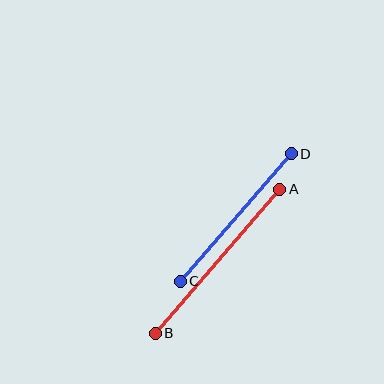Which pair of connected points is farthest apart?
Points A and B are farthest apart.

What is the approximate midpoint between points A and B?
The midpoint is at approximately (218, 261) pixels.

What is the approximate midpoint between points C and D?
The midpoint is at approximately (236, 218) pixels.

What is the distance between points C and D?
The distance is approximately 169 pixels.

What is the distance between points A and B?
The distance is approximately 190 pixels.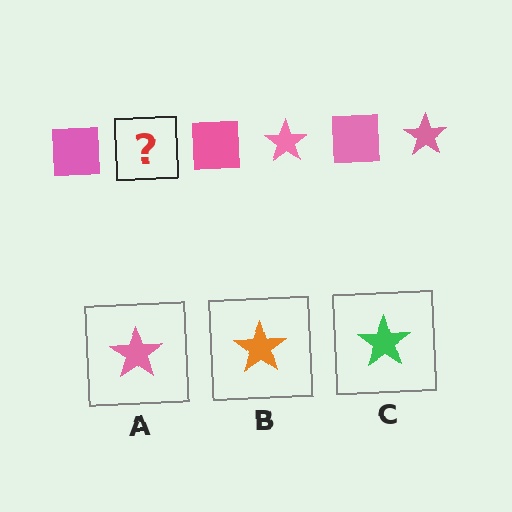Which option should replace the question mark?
Option A.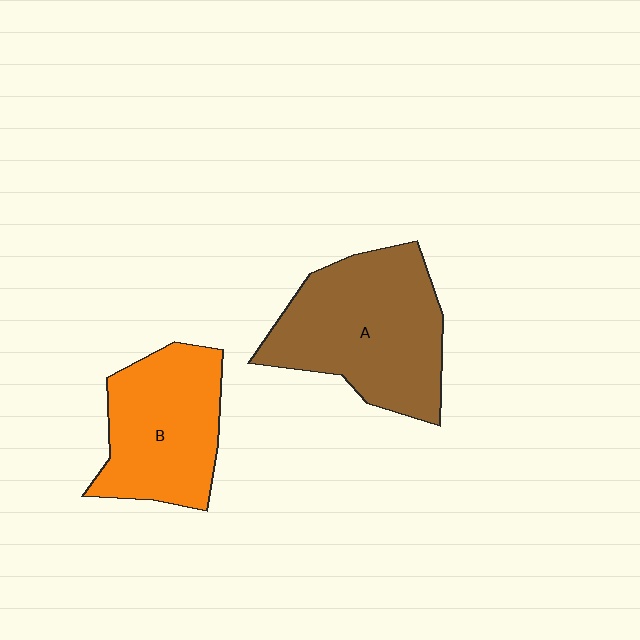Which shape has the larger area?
Shape A (brown).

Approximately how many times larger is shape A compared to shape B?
Approximately 1.3 times.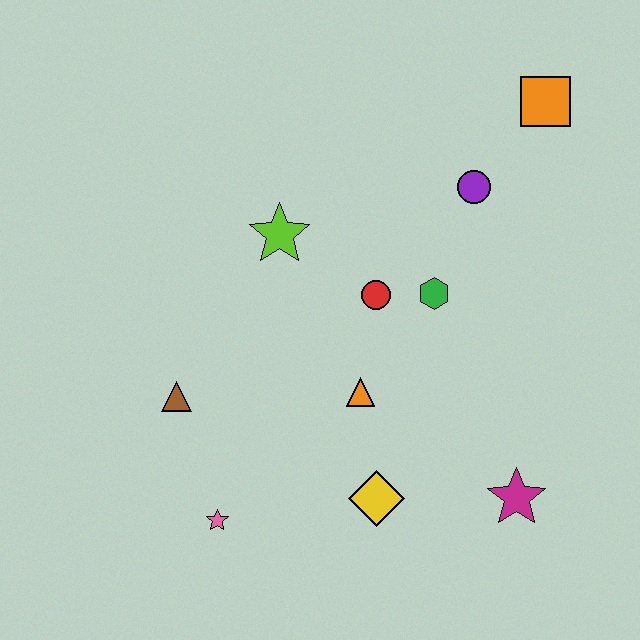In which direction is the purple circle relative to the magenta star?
The purple circle is above the magenta star.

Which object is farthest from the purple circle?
The pink star is farthest from the purple circle.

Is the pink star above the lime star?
No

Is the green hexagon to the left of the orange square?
Yes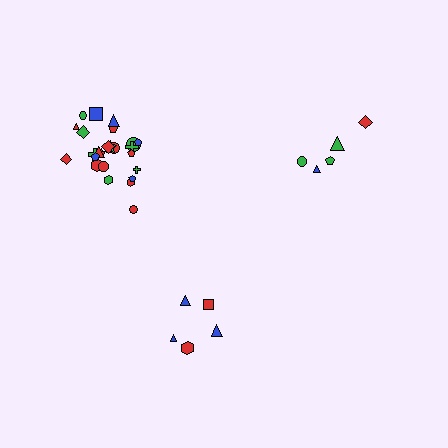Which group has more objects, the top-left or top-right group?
The top-left group.